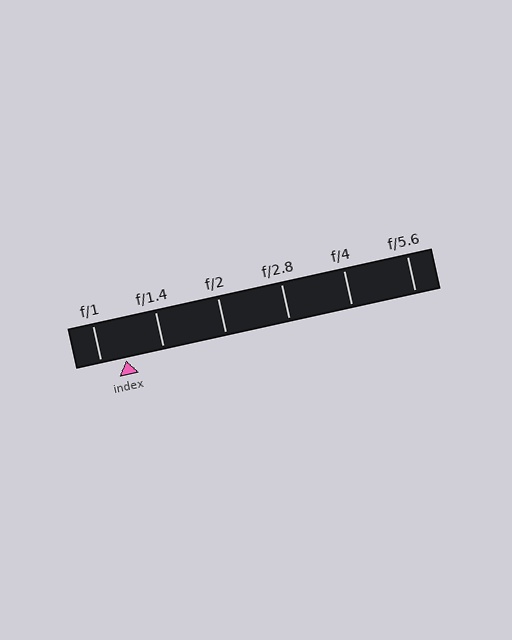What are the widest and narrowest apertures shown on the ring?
The widest aperture shown is f/1 and the narrowest is f/5.6.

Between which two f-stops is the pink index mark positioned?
The index mark is between f/1 and f/1.4.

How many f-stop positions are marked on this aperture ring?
There are 6 f-stop positions marked.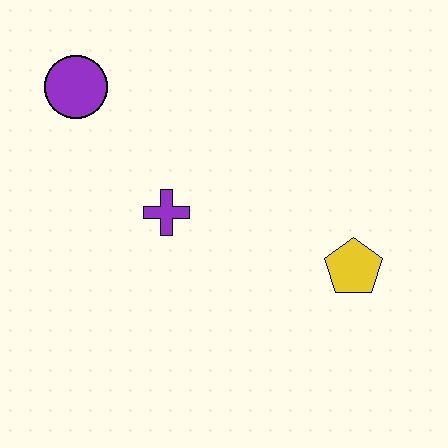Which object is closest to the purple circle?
The purple cross is closest to the purple circle.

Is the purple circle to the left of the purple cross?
Yes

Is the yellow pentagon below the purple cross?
Yes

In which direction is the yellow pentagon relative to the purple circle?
The yellow pentagon is to the right of the purple circle.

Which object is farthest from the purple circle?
The yellow pentagon is farthest from the purple circle.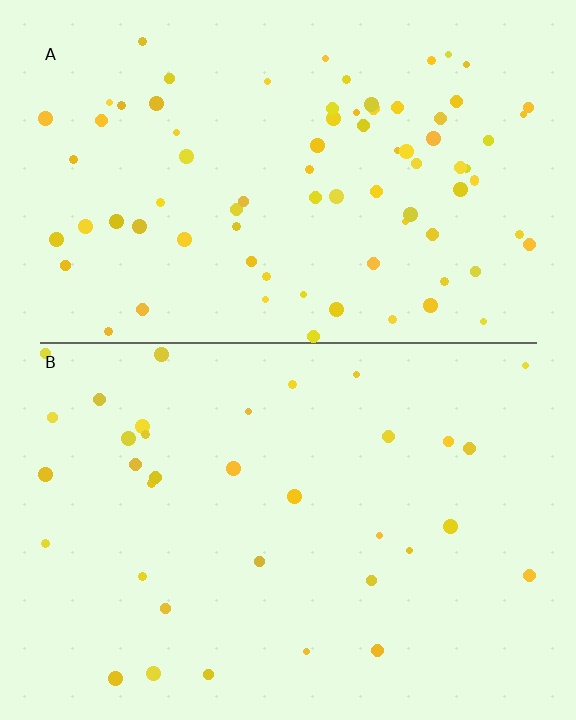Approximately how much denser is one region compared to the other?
Approximately 2.3× — region A over region B.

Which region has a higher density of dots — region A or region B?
A (the top).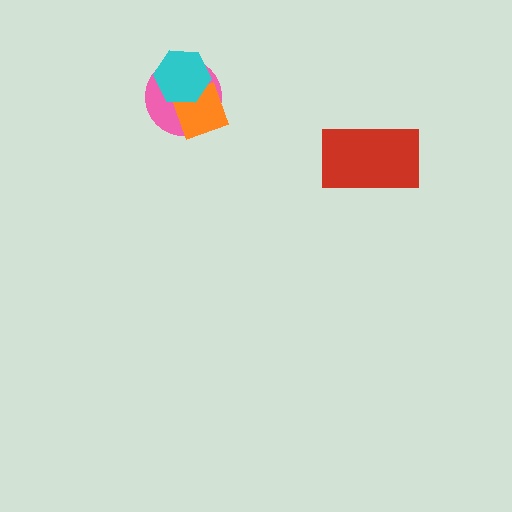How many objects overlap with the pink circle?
2 objects overlap with the pink circle.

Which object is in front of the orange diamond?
The cyan hexagon is in front of the orange diamond.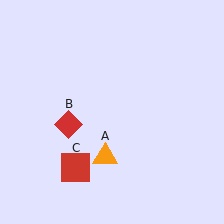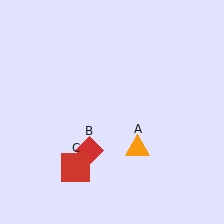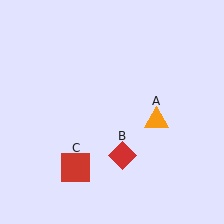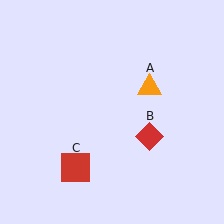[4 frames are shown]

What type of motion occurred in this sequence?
The orange triangle (object A), red diamond (object B) rotated counterclockwise around the center of the scene.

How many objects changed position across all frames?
2 objects changed position: orange triangle (object A), red diamond (object B).